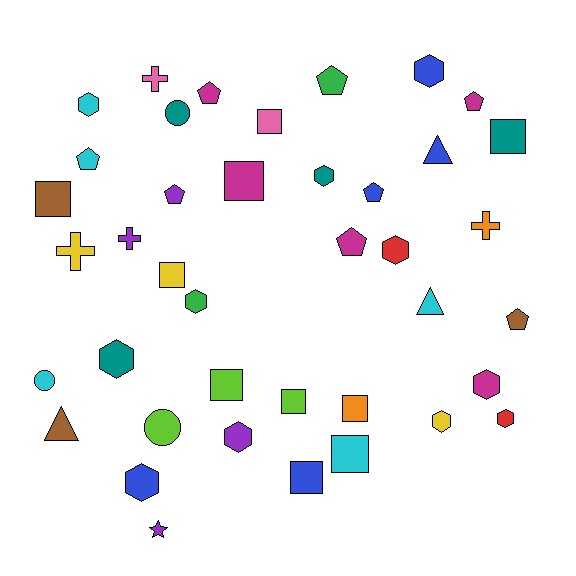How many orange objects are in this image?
There are 2 orange objects.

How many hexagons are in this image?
There are 11 hexagons.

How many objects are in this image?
There are 40 objects.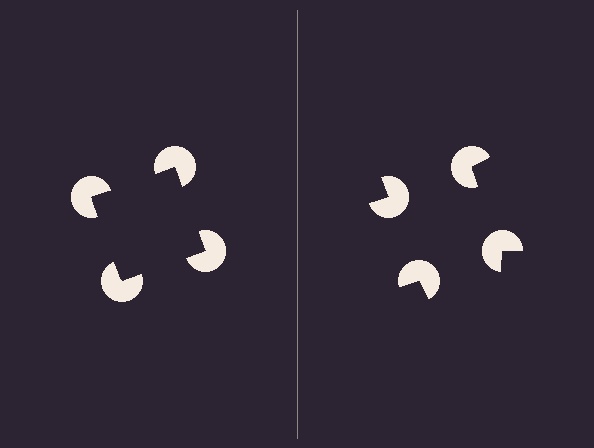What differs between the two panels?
The pac-man discs are positioned identically on both sides; only the wedge orientations differ. On the left they align to a square; on the right they are misaligned.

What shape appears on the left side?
An illusory square.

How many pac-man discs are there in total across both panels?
8 — 4 on each side.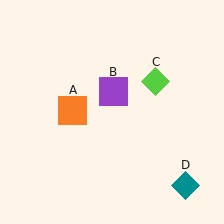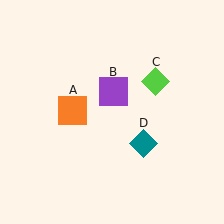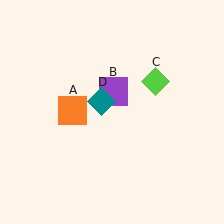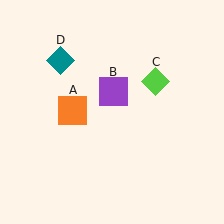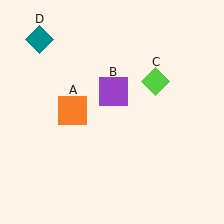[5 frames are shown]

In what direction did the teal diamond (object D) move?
The teal diamond (object D) moved up and to the left.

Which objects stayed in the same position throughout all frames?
Orange square (object A) and purple square (object B) and lime diamond (object C) remained stationary.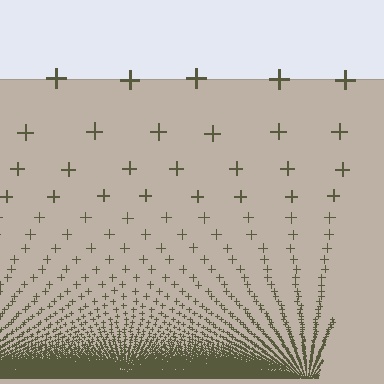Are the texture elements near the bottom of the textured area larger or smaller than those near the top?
Smaller. The gradient is inverted — elements near the bottom are smaller and denser.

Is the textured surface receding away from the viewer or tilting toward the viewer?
The surface appears to tilt toward the viewer. Texture elements get larger and sparser toward the top.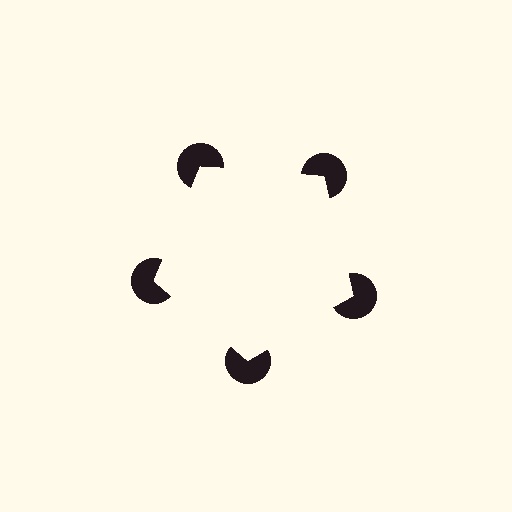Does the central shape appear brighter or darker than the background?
It typically appears slightly brighter than the background, even though no actual brightness change is drawn.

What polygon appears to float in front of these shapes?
An illusory pentagon — its edges are inferred from the aligned wedge cuts in the pac-man discs, not physically drawn.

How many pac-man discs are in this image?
There are 5 — one at each vertex of the illusory pentagon.